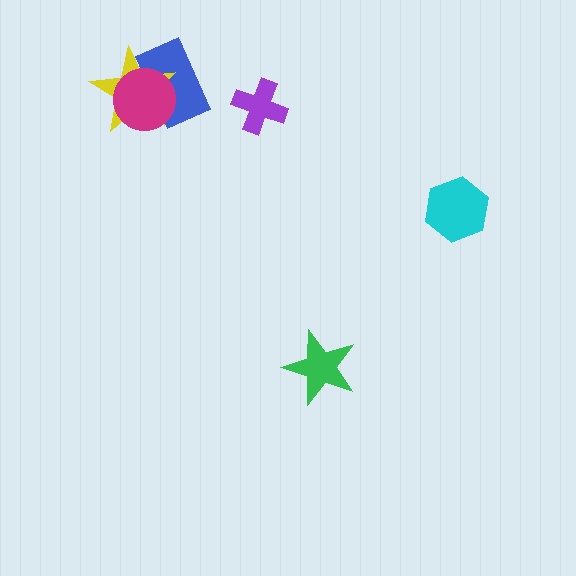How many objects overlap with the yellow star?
2 objects overlap with the yellow star.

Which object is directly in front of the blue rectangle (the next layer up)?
The yellow star is directly in front of the blue rectangle.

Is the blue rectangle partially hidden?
Yes, it is partially covered by another shape.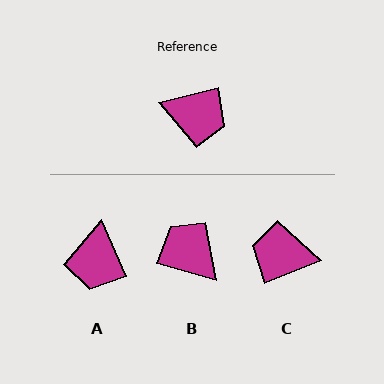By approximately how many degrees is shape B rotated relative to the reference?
Approximately 150 degrees counter-clockwise.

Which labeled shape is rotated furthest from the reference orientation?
C, about 172 degrees away.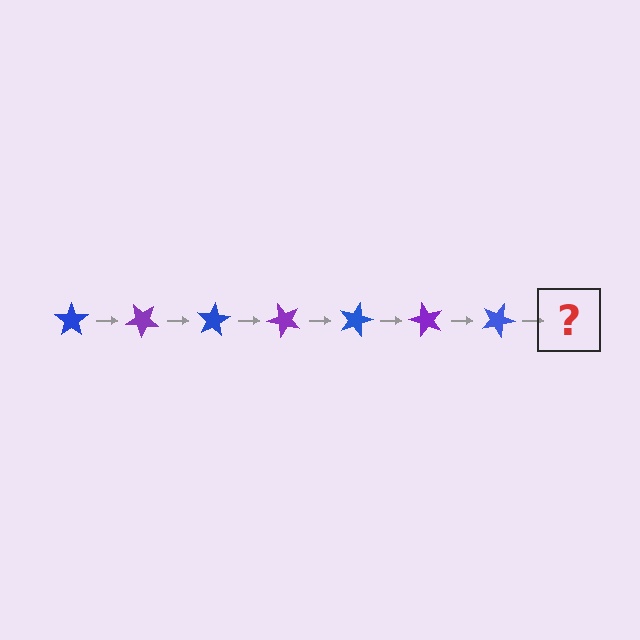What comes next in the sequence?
The next element should be a purple star, rotated 280 degrees from the start.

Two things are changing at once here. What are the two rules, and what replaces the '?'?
The two rules are that it rotates 40 degrees each step and the color cycles through blue and purple. The '?' should be a purple star, rotated 280 degrees from the start.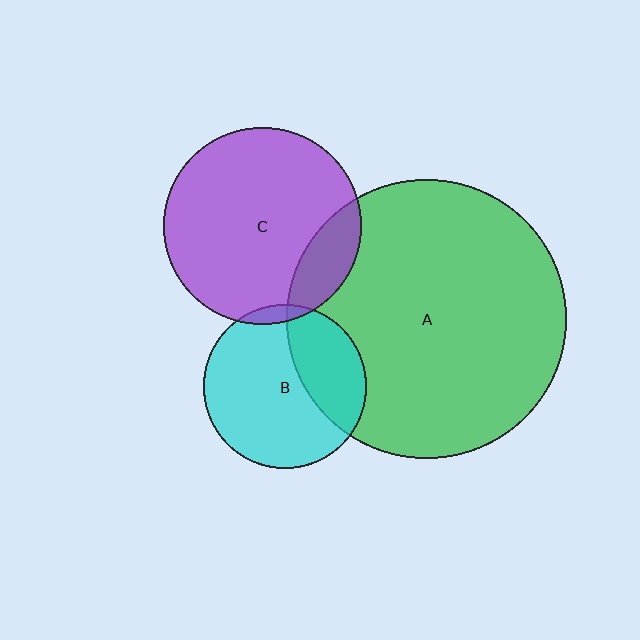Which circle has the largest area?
Circle A (green).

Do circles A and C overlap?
Yes.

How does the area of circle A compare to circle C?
Approximately 2.0 times.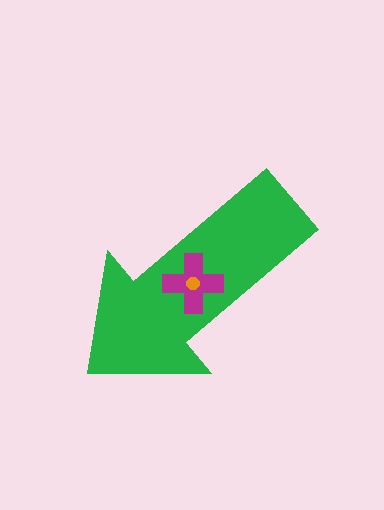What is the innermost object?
The orange circle.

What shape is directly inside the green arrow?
The magenta cross.